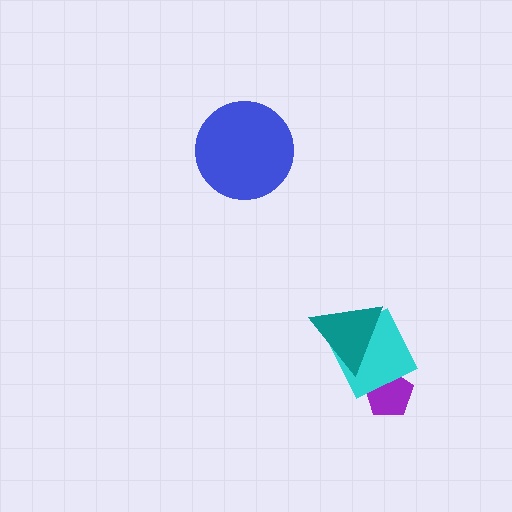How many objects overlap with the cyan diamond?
2 objects overlap with the cyan diamond.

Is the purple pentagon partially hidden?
Yes, it is partially covered by another shape.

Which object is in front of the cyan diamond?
The teal triangle is in front of the cyan diamond.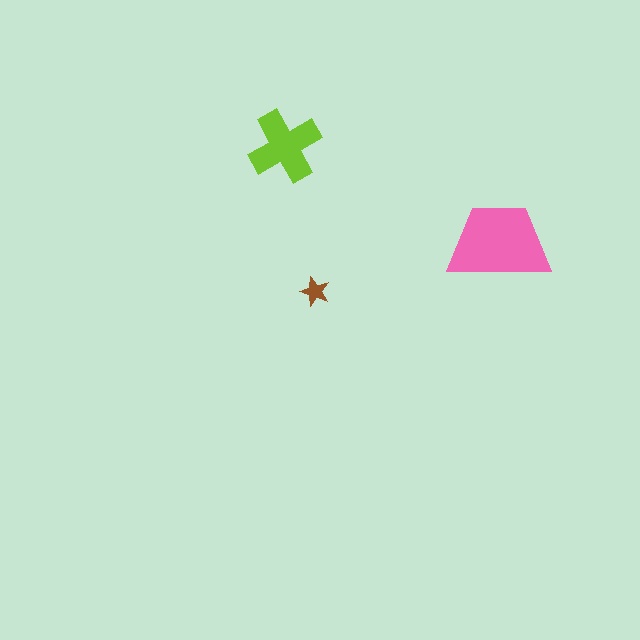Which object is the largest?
The pink trapezoid.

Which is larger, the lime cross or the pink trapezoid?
The pink trapezoid.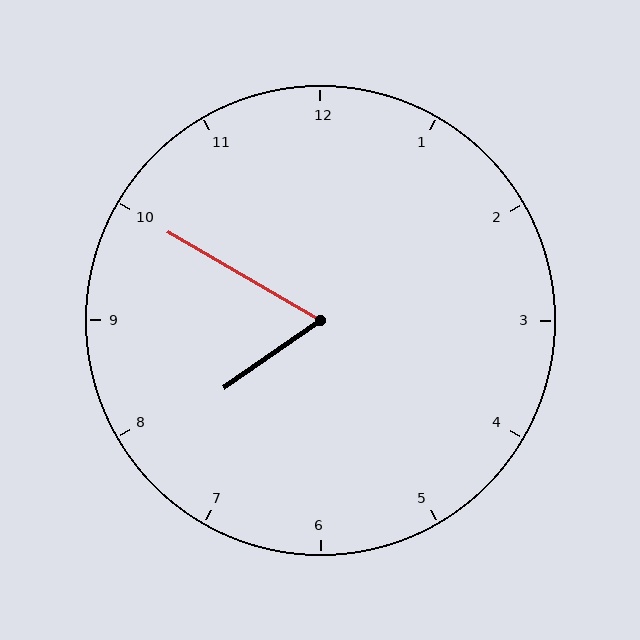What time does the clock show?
7:50.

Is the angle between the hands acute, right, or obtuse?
It is acute.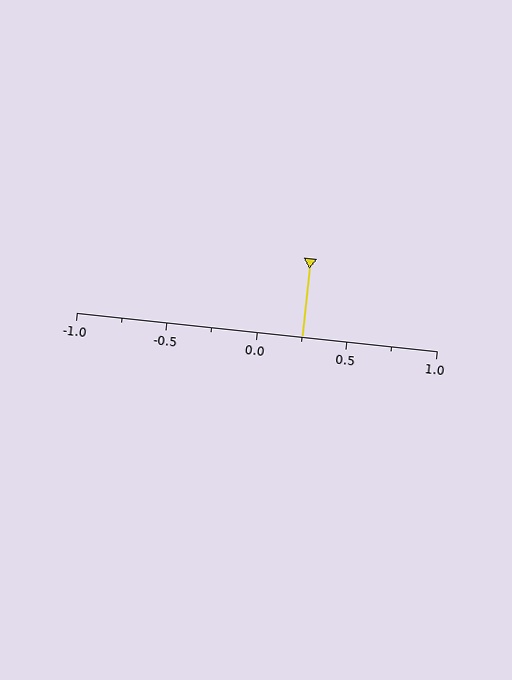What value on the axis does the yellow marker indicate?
The marker indicates approximately 0.25.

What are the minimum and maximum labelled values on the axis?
The axis runs from -1.0 to 1.0.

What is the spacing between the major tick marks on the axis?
The major ticks are spaced 0.5 apart.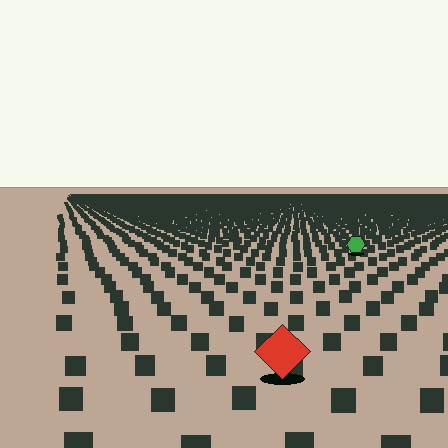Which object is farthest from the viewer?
The green hexagon is farthest from the viewer. It appears smaller and the ground texture around it is denser.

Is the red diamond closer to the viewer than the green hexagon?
Yes. The red diamond is closer — you can tell from the texture gradient: the ground texture is coarser near it.